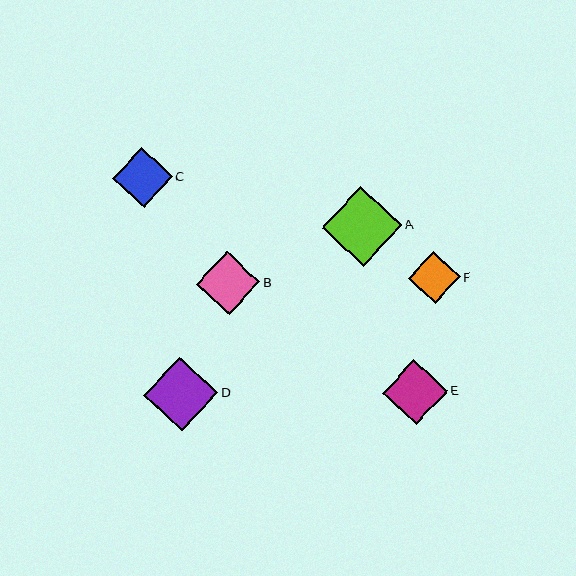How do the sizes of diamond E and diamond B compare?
Diamond E and diamond B are approximately the same size.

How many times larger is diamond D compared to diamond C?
Diamond D is approximately 1.2 times the size of diamond C.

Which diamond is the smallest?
Diamond F is the smallest with a size of approximately 52 pixels.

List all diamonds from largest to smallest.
From largest to smallest: A, D, E, B, C, F.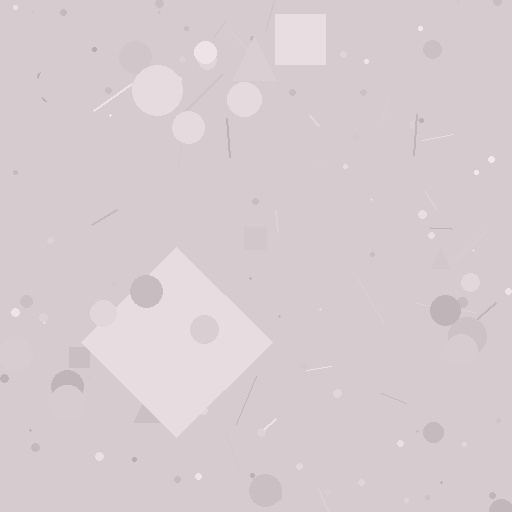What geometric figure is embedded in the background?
A diamond is embedded in the background.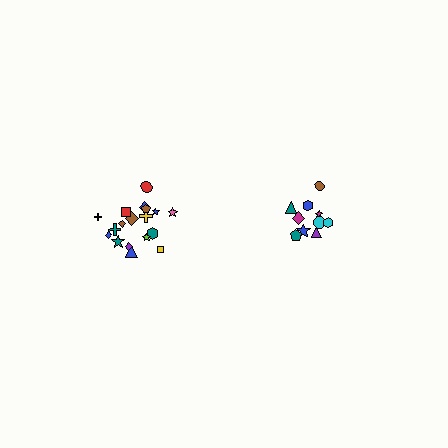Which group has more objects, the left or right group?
The left group.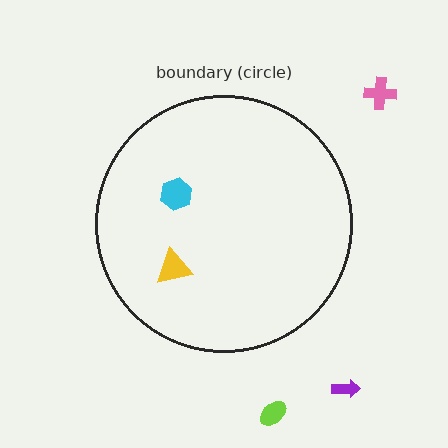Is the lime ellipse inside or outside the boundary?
Outside.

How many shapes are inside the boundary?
2 inside, 3 outside.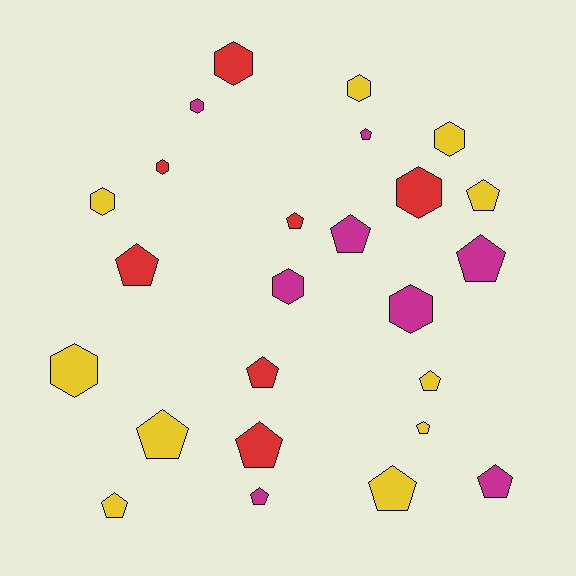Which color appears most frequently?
Yellow, with 10 objects.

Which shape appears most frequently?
Pentagon, with 15 objects.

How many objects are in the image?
There are 25 objects.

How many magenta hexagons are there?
There are 3 magenta hexagons.